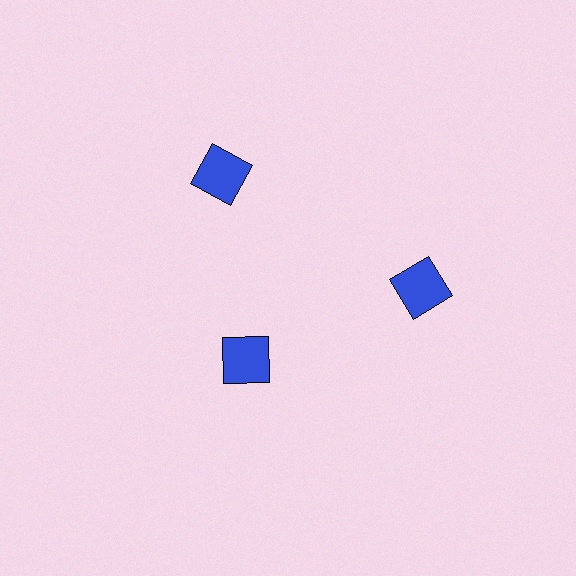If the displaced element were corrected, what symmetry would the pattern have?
It would have 3-fold rotational symmetry — the pattern would map onto itself every 120 degrees.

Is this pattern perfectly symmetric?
No. The 3 blue squares are arranged in a ring, but one element near the 7 o'clock position is pulled inward toward the center, breaking the 3-fold rotational symmetry.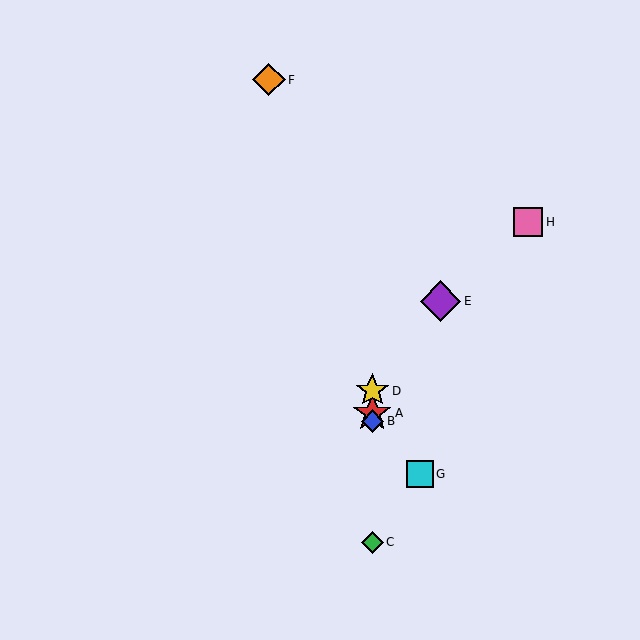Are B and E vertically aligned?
No, B is at x≈372 and E is at x≈440.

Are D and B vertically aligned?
Yes, both are at x≈372.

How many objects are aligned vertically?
4 objects (A, B, C, D) are aligned vertically.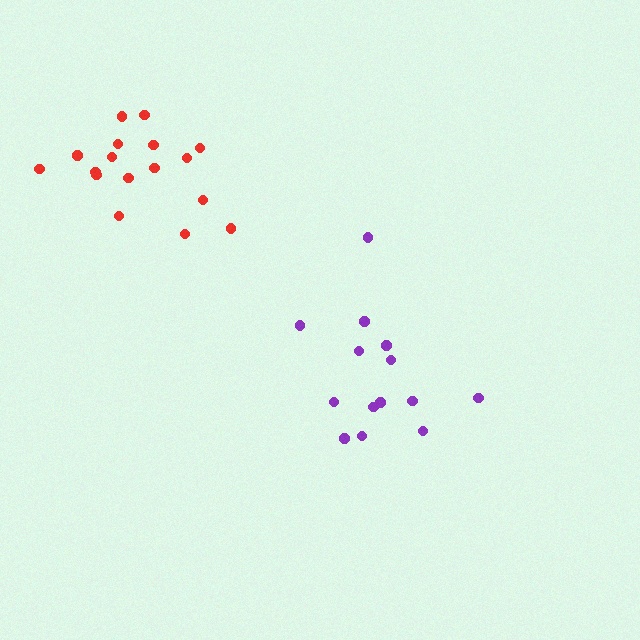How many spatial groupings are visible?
There are 2 spatial groupings.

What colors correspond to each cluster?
The clusters are colored: purple, red.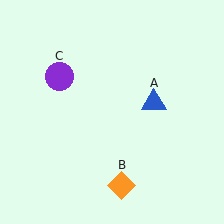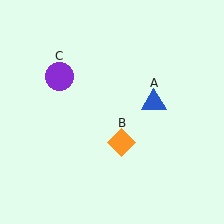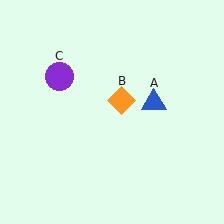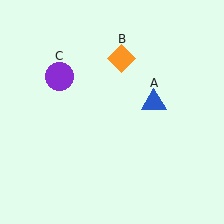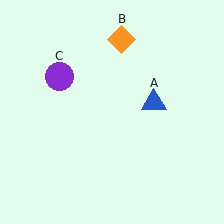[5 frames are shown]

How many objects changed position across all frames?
1 object changed position: orange diamond (object B).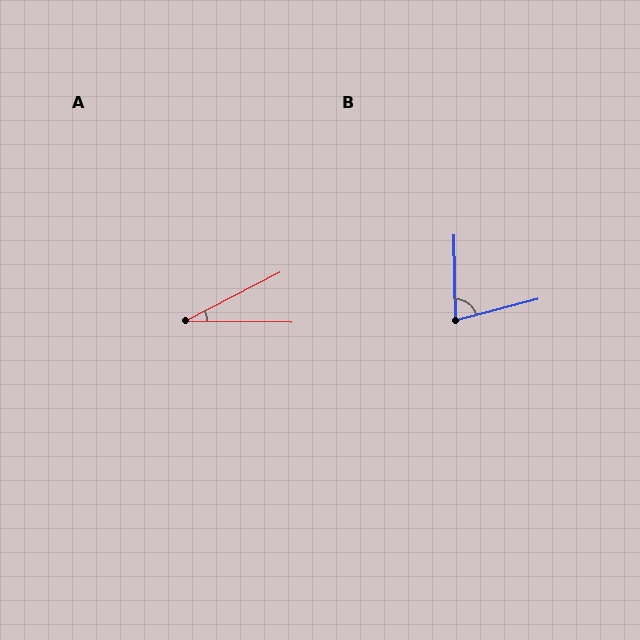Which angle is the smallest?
A, at approximately 28 degrees.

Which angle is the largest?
B, at approximately 76 degrees.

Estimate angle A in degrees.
Approximately 28 degrees.